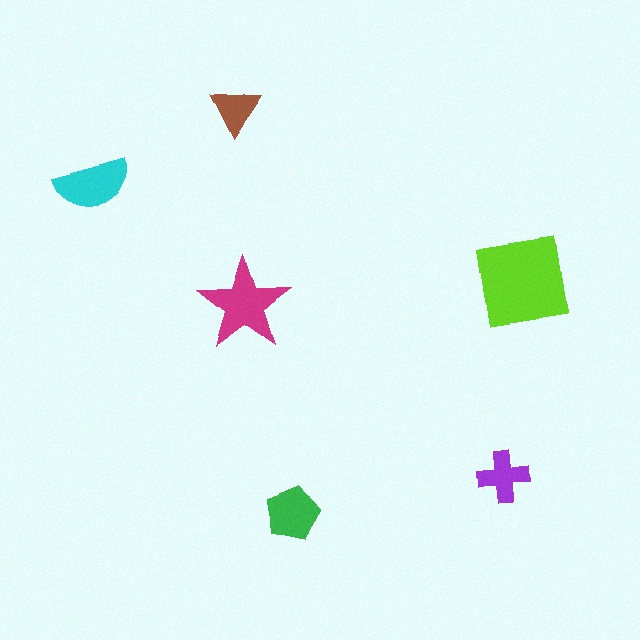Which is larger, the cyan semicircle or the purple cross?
The cyan semicircle.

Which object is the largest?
The lime square.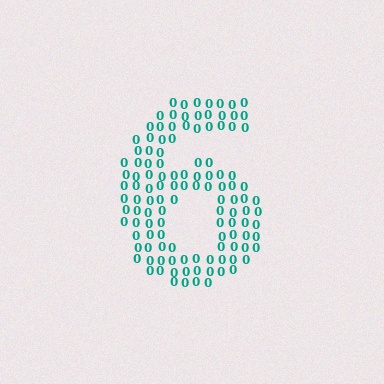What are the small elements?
The small elements are digit 0's.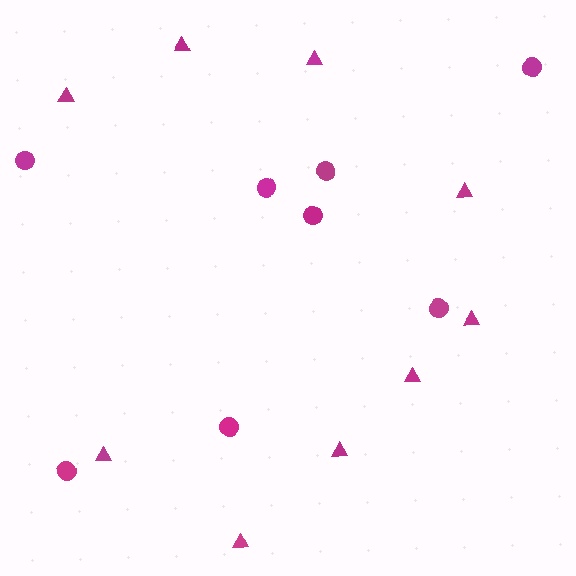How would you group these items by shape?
There are 2 groups: one group of triangles (9) and one group of circles (8).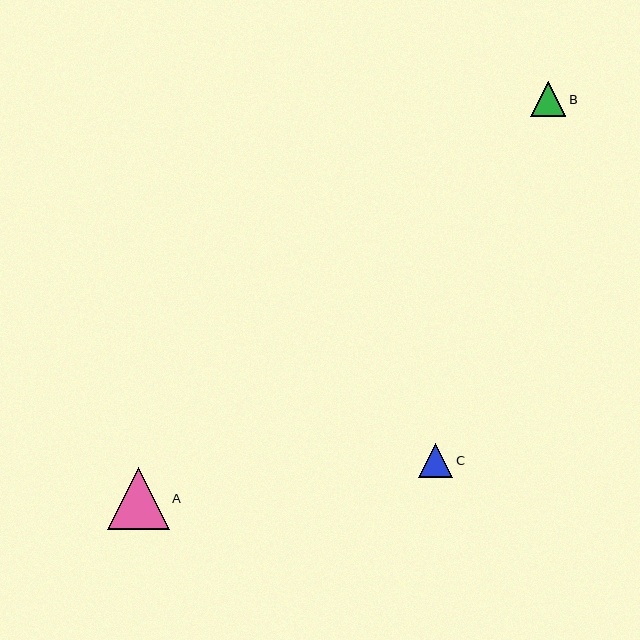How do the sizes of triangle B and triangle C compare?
Triangle B and triangle C are approximately the same size.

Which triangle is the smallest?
Triangle C is the smallest with a size of approximately 35 pixels.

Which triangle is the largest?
Triangle A is the largest with a size of approximately 62 pixels.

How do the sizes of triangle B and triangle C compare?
Triangle B and triangle C are approximately the same size.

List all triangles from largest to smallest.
From largest to smallest: A, B, C.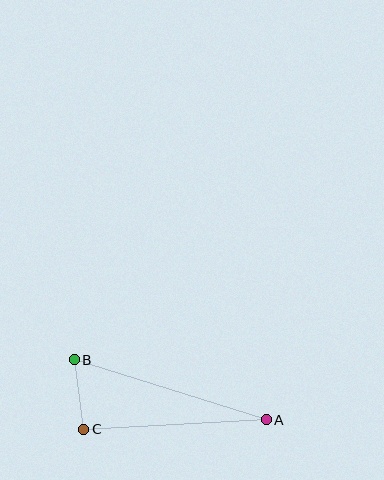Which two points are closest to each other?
Points B and C are closest to each other.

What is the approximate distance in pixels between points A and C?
The distance between A and C is approximately 183 pixels.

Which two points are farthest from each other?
Points A and B are farthest from each other.